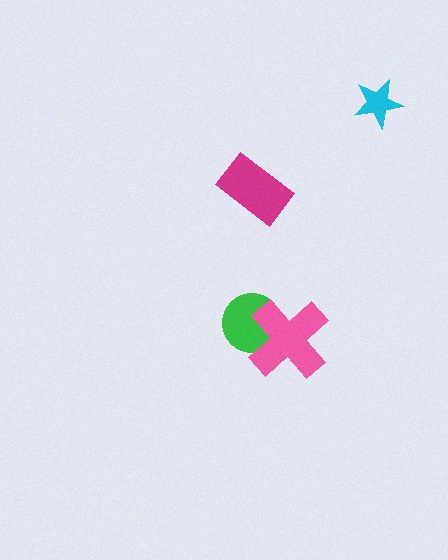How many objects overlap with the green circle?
1 object overlaps with the green circle.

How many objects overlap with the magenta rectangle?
0 objects overlap with the magenta rectangle.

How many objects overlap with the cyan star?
0 objects overlap with the cyan star.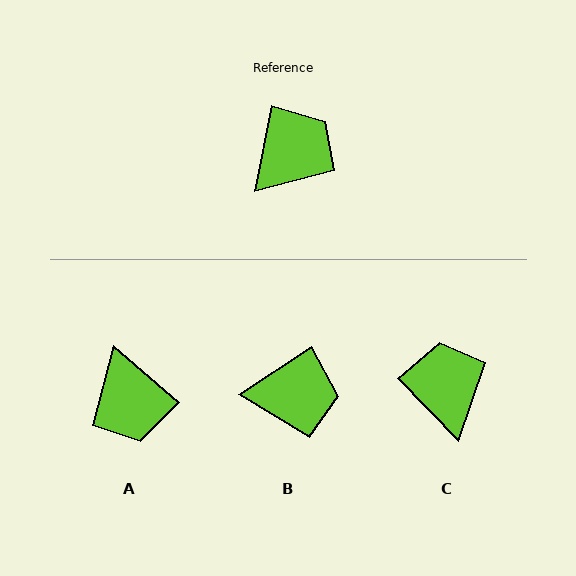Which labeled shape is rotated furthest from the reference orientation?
A, about 120 degrees away.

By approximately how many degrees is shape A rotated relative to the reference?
Approximately 120 degrees clockwise.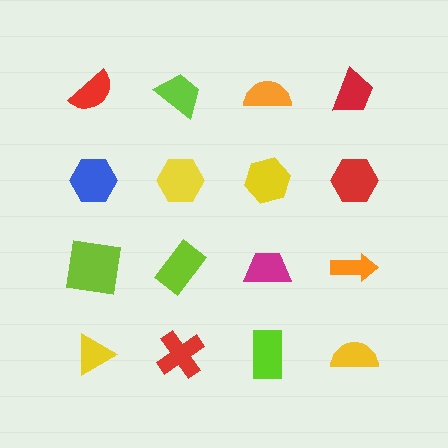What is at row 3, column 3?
A magenta trapezoid.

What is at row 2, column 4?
A red hexagon.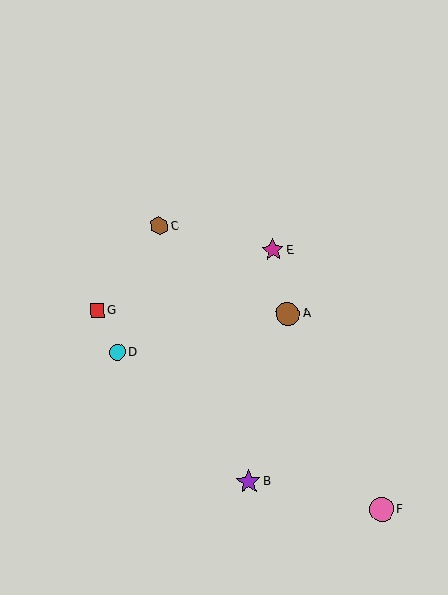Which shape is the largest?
The purple star (labeled B) is the largest.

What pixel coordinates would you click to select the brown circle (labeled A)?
Click at (288, 314) to select the brown circle A.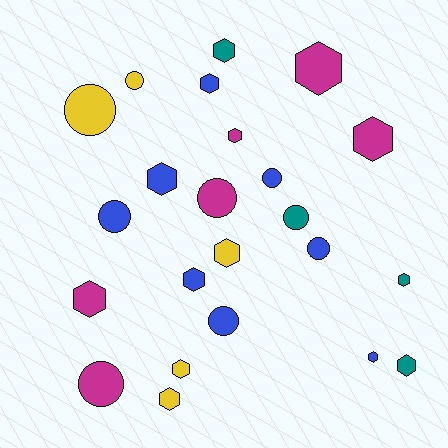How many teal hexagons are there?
There are 3 teal hexagons.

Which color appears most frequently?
Blue, with 8 objects.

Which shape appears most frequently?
Hexagon, with 14 objects.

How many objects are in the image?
There are 23 objects.